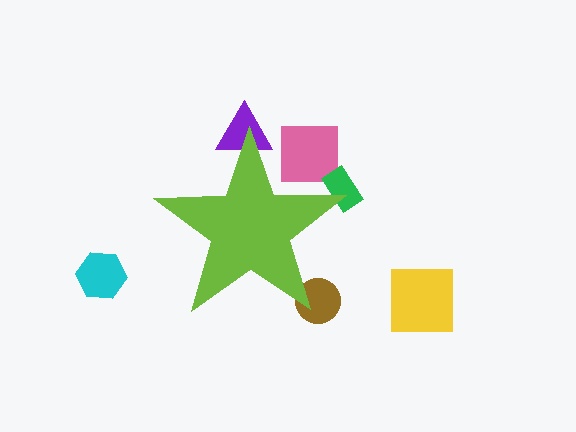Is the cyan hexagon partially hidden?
No, the cyan hexagon is fully visible.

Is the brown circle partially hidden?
Yes, the brown circle is partially hidden behind the lime star.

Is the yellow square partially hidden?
No, the yellow square is fully visible.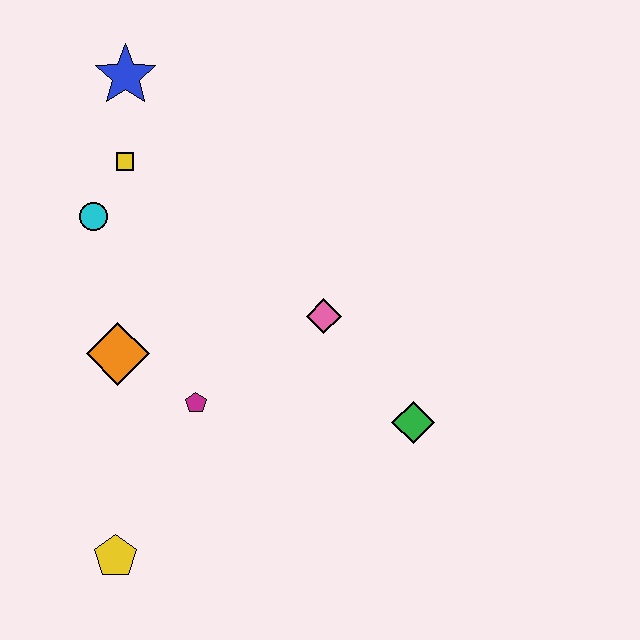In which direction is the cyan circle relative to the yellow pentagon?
The cyan circle is above the yellow pentagon.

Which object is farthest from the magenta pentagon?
The blue star is farthest from the magenta pentagon.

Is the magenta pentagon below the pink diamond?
Yes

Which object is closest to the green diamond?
The pink diamond is closest to the green diamond.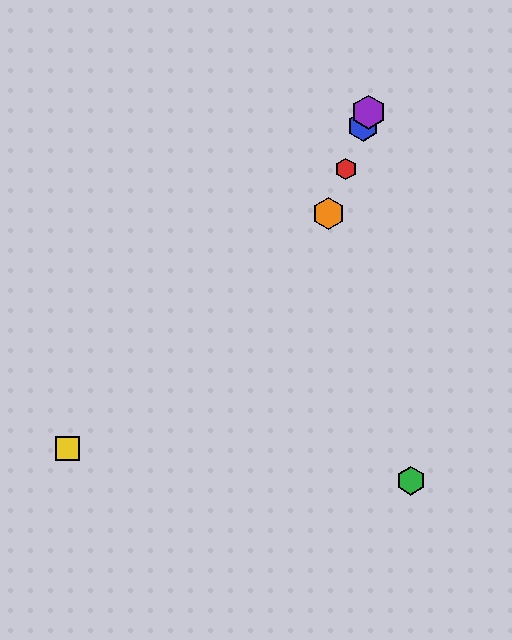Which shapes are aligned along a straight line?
The red hexagon, the blue hexagon, the purple hexagon, the orange hexagon are aligned along a straight line.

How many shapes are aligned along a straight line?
4 shapes (the red hexagon, the blue hexagon, the purple hexagon, the orange hexagon) are aligned along a straight line.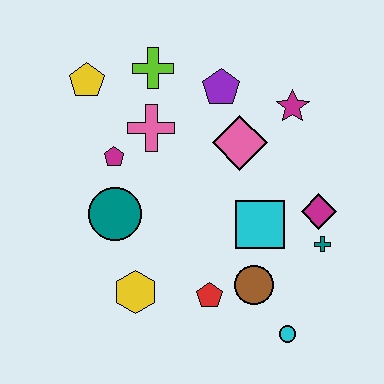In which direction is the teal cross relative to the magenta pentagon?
The teal cross is to the right of the magenta pentagon.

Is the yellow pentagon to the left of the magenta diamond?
Yes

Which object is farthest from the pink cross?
The cyan circle is farthest from the pink cross.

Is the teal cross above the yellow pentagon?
No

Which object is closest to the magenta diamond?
The teal cross is closest to the magenta diamond.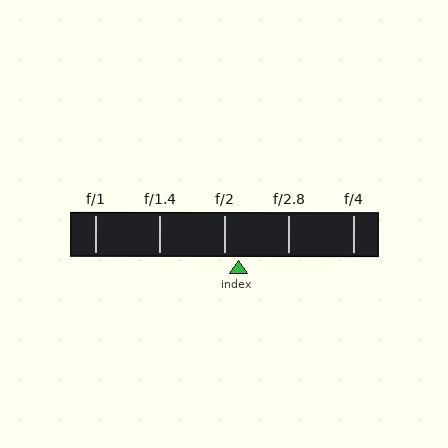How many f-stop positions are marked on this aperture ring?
There are 5 f-stop positions marked.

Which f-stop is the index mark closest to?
The index mark is closest to f/2.